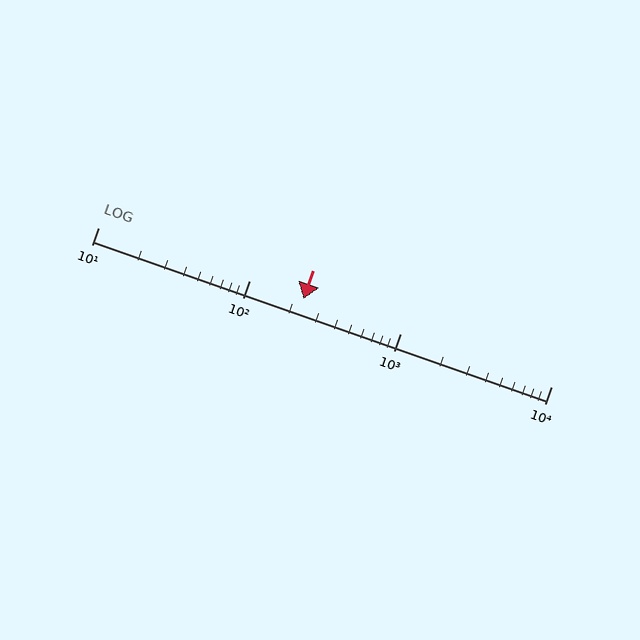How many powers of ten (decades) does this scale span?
The scale spans 3 decades, from 10 to 10000.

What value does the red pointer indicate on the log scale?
The pointer indicates approximately 230.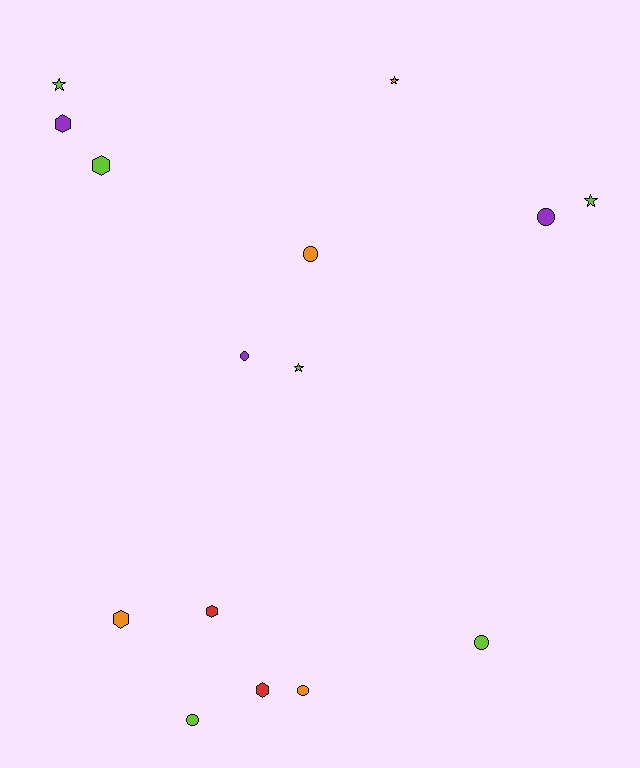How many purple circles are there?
There are 2 purple circles.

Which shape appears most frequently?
Circle, with 6 objects.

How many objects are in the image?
There are 15 objects.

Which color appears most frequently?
Lime, with 6 objects.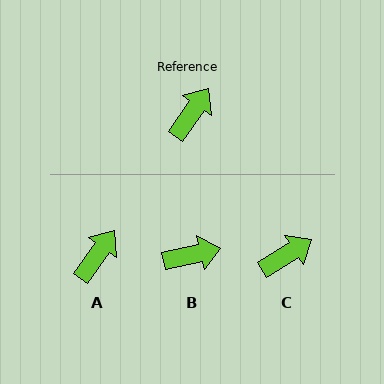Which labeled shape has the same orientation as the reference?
A.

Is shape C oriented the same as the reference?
No, it is off by about 23 degrees.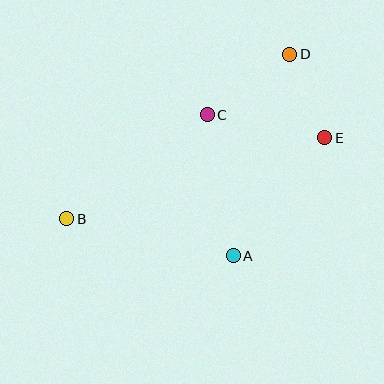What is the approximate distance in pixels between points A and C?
The distance between A and C is approximately 143 pixels.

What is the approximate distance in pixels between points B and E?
The distance between B and E is approximately 271 pixels.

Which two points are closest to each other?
Points D and E are closest to each other.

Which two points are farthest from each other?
Points B and D are farthest from each other.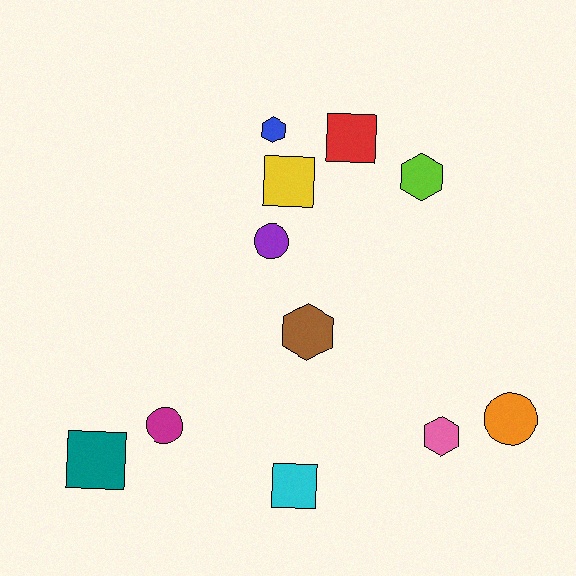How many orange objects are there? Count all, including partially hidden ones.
There is 1 orange object.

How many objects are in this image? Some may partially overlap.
There are 11 objects.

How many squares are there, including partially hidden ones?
There are 4 squares.